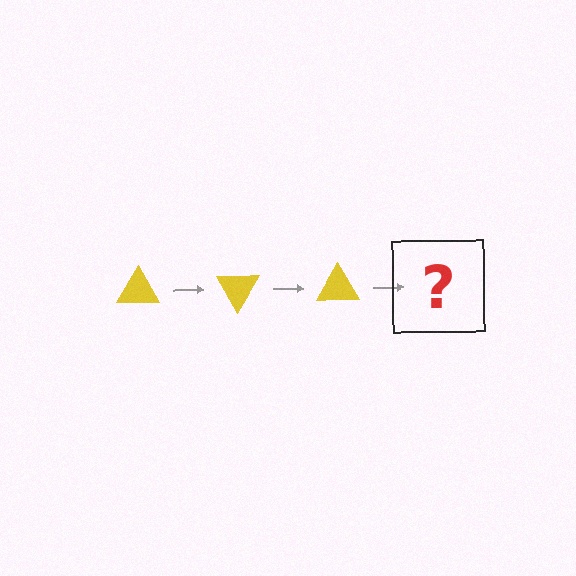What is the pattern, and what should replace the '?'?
The pattern is that the triangle rotates 60 degrees each step. The '?' should be a yellow triangle rotated 180 degrees.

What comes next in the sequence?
The next element should be a yellow triangle rotated 180 degrees.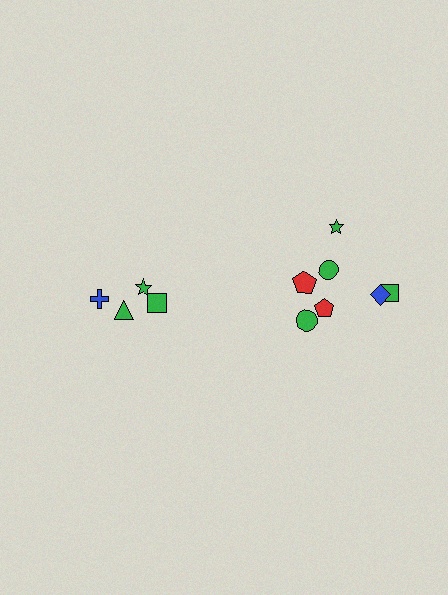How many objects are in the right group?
There are 7 objects.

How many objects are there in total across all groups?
There are 11 objects.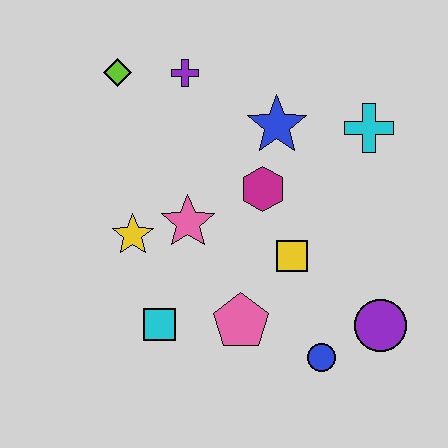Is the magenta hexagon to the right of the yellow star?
Yes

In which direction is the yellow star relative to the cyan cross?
The yellow star is to the left of the cyan cross.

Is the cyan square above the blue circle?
Yes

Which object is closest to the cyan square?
The pink pentagon is closest to the cyan square.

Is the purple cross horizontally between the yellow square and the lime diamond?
Yes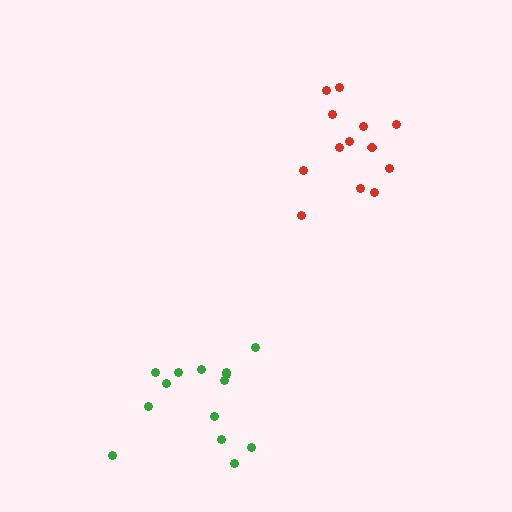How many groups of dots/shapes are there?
There are 2 groups.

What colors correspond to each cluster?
The clusters are colored: red, green.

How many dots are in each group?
Group 1: 13 dots, Group 2: 14 dots (27 total).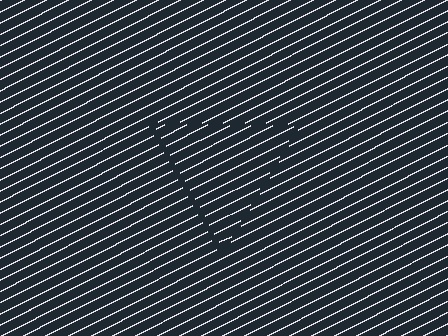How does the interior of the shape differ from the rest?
The interior of the shape contains the same grating, shifted by half a period — the contour is defined by the phase discontinuity where line-ends from the inner and outer gratings abut.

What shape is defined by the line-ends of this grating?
An illusory triangle. The interior of the shape contains the same grating, shifted by half a period — the contour is defined by the phase discontinuity where line-ends from the inner and outer gratings abut.